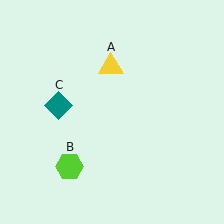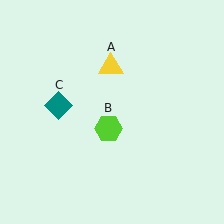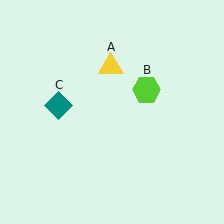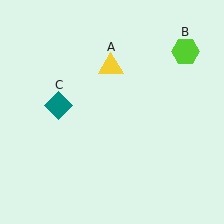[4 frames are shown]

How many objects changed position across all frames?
1 object changed position: lime hexagon (object B).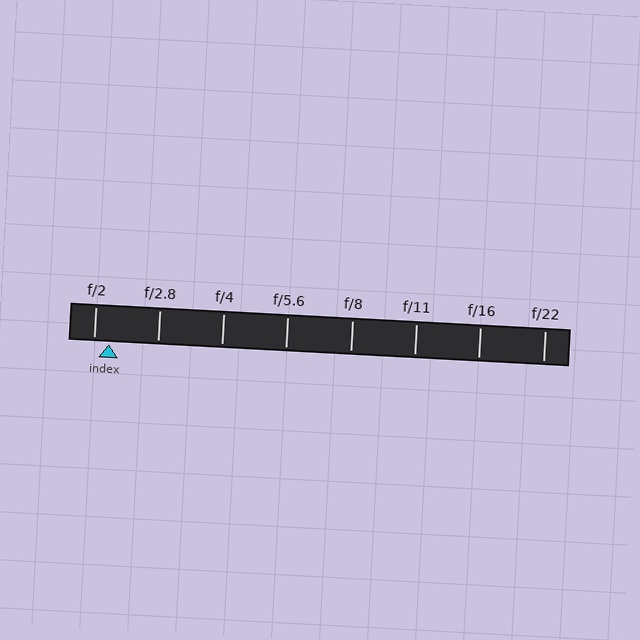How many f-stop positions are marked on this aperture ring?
There are 8 f-stop positions marked.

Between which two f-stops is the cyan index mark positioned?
The index mark is between f/2 and f/2.8.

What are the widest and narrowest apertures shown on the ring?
The widest aperture shown is f/2 and the narrowest is f/22.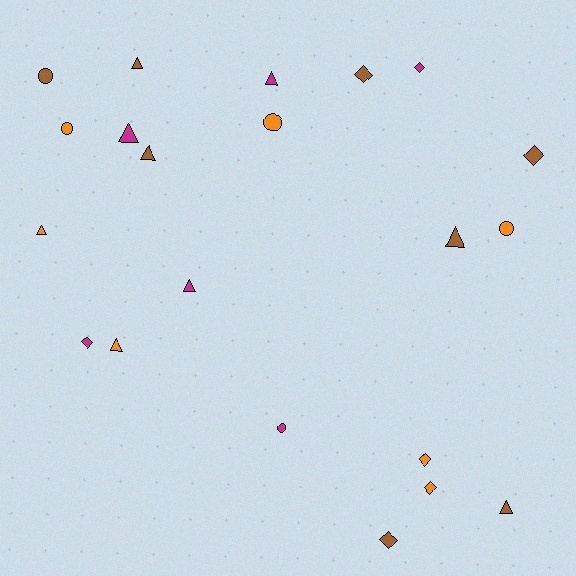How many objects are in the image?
There are 21 objects.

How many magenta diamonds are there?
There are 2 magenta diamonds.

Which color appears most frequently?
Brown, with 8 objects.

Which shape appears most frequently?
Triangle, with 9 objects.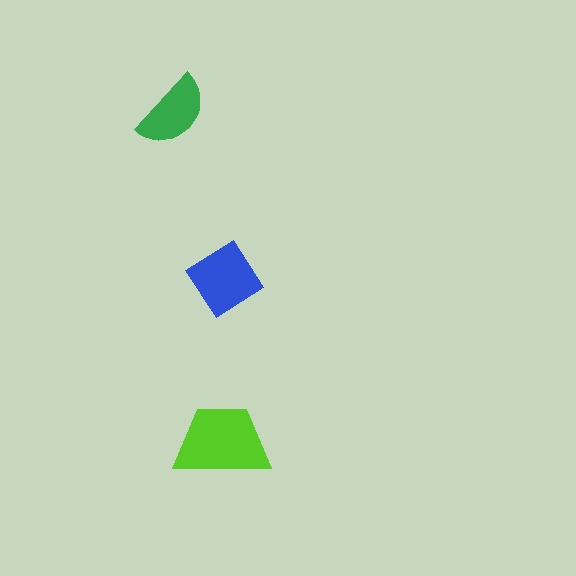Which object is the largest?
The lime trapezoid.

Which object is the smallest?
The green semicircle.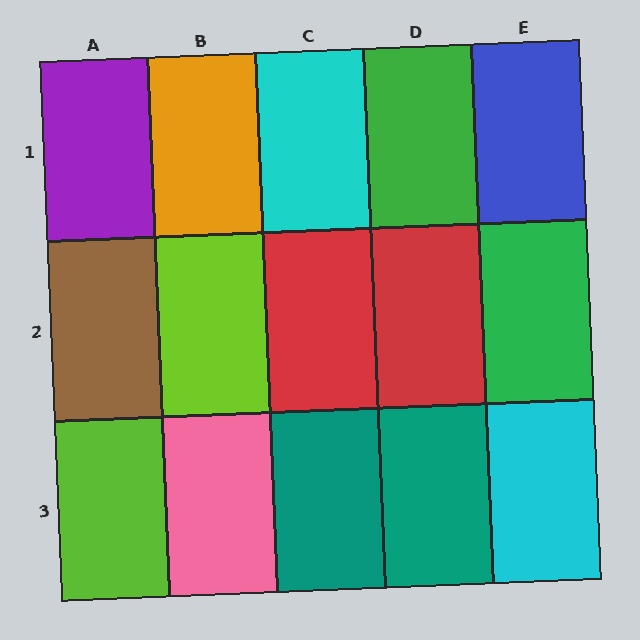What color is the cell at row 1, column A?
Purple.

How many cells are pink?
1 cell is pink.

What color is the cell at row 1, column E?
Blue.